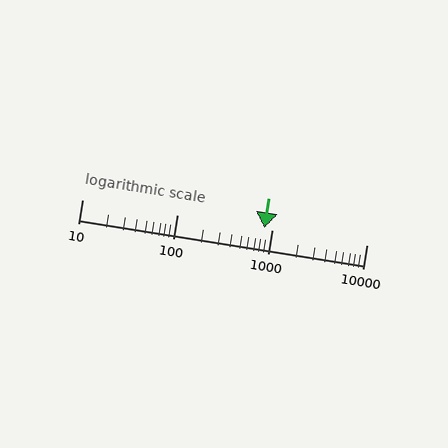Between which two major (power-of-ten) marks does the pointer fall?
The pointer is between 100 and 1000.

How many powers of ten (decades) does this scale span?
The scale spans 3 decades, from 10 to 10000.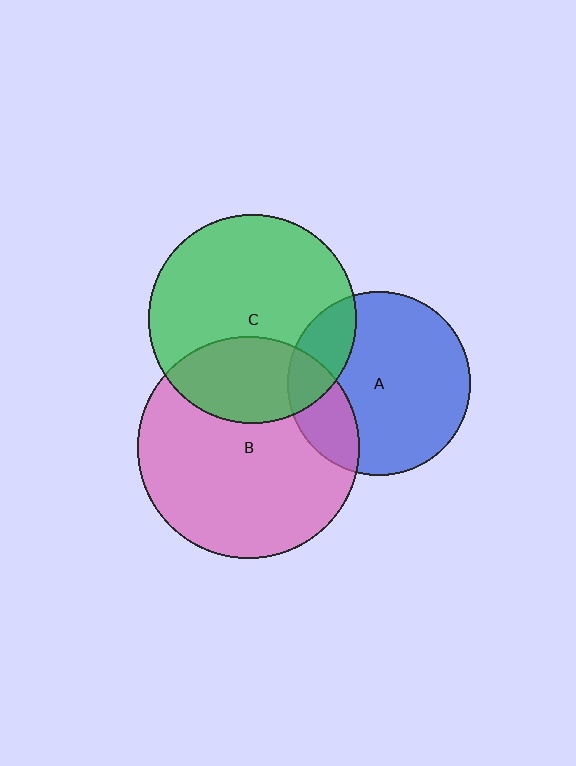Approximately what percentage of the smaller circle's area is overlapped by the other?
Approximately 20%.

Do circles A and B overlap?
Yes.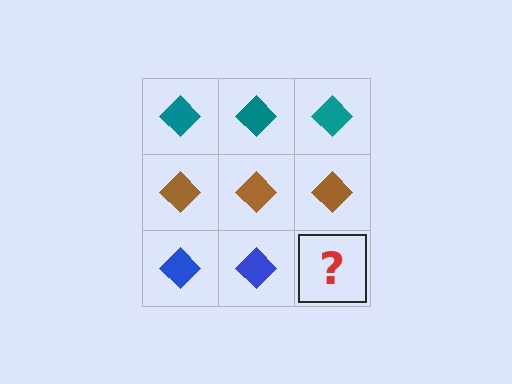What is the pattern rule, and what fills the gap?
The rule is that each row has a consistent color. The gap should be filled with a blue diamond.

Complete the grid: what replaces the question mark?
The question mark should be replaced with a blue diamond.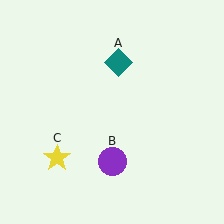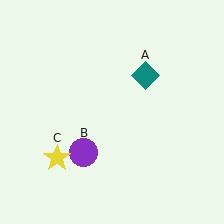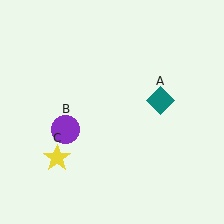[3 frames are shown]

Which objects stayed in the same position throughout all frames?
Yellow star (object C) remained stationary.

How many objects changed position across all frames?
2 objects changed position: teal diamond (object A), purple circle (object B).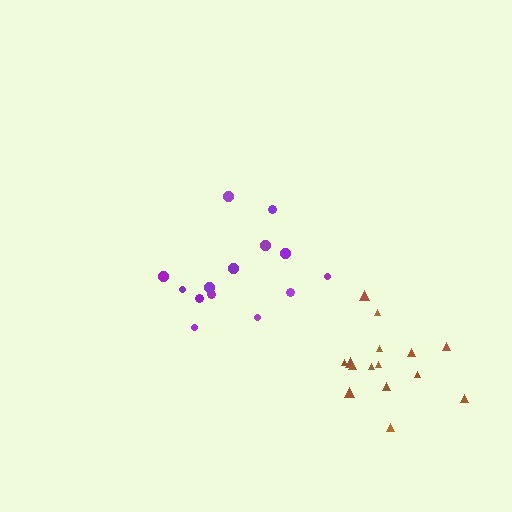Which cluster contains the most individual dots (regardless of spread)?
Brown (15).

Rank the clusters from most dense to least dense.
brown, purple.